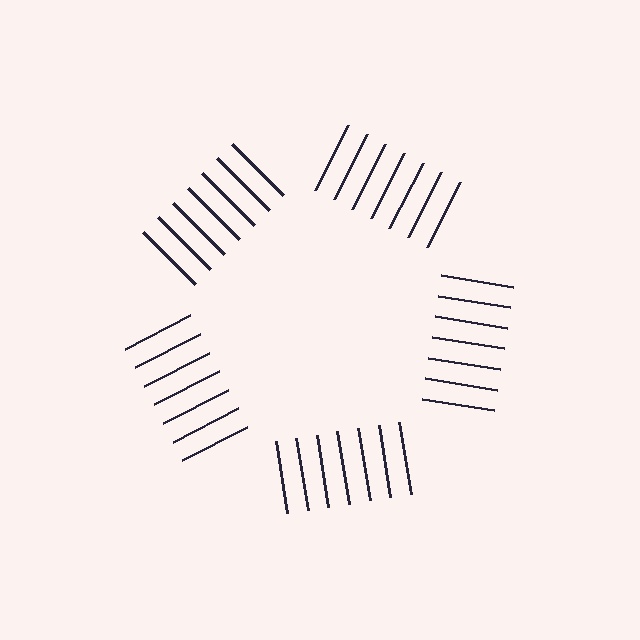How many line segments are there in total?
35 — 7 along each of the 5 edges.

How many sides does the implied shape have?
5 sides — the line-ends trace a pentagon.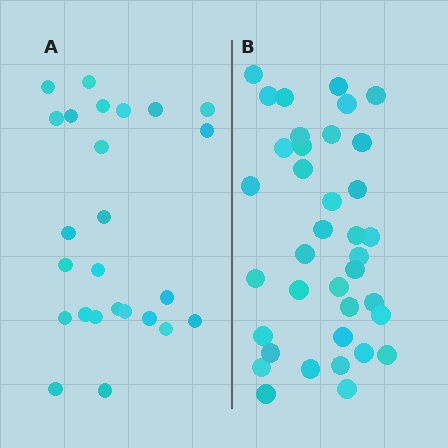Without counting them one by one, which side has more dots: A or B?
Region B (the right region) has more dots.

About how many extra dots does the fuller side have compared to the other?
Region B has roughly 12 or so more dots than region A.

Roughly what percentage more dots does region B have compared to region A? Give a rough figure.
About 50% more.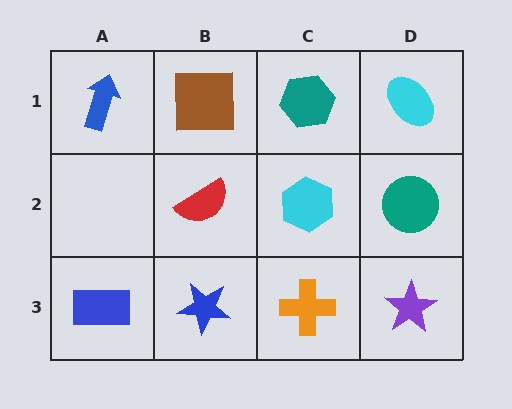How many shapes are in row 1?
4 shapes.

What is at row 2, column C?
A cyan hexagon.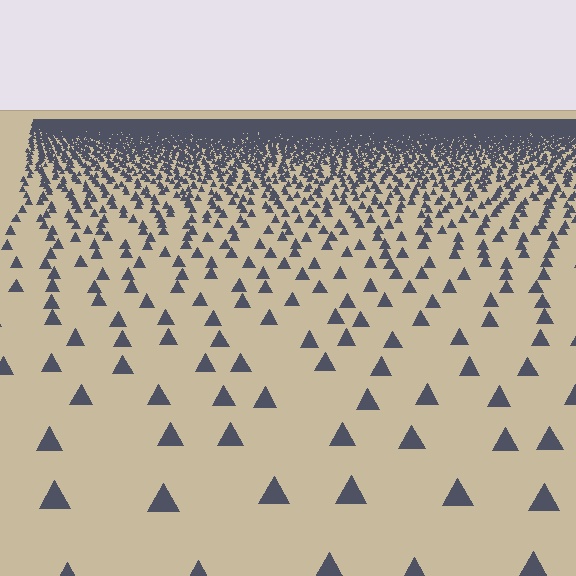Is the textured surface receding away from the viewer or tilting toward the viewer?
The surface is receding away from the viewer. Texture elements get smaller and denser toward the top.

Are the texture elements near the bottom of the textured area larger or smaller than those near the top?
Larger. Near the bottom, elements are closer to the viewer and appear at a bigger on-screen size.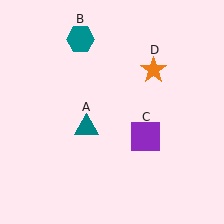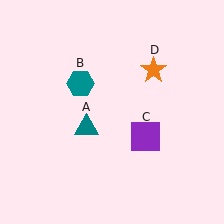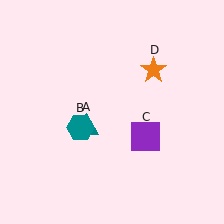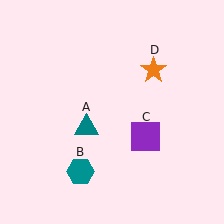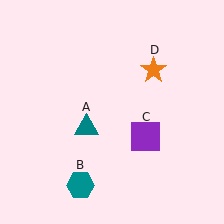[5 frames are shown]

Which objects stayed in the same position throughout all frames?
Teal triangle (object A) and purple square (object C) and orange star (object D) remained stationary.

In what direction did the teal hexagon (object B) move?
The teal hexagon (object B) moved down.